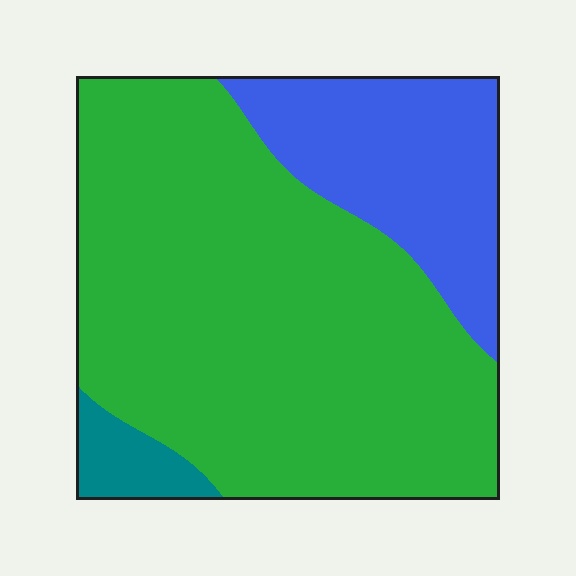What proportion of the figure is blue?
Blue covers 23% of the figure.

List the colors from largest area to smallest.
From largest to smallest: green, blue, teal.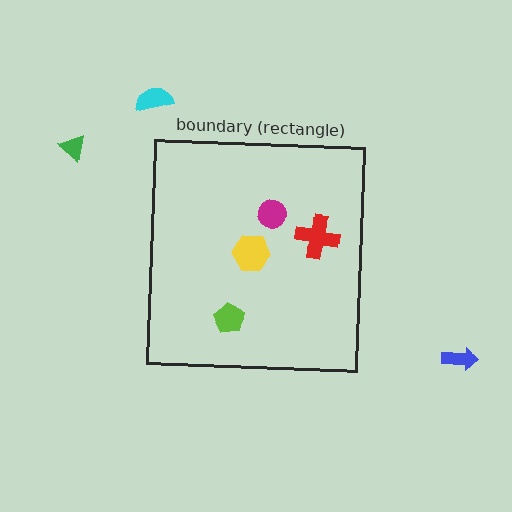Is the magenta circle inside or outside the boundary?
Inside.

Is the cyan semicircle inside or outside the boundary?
Outside.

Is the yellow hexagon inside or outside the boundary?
Inside.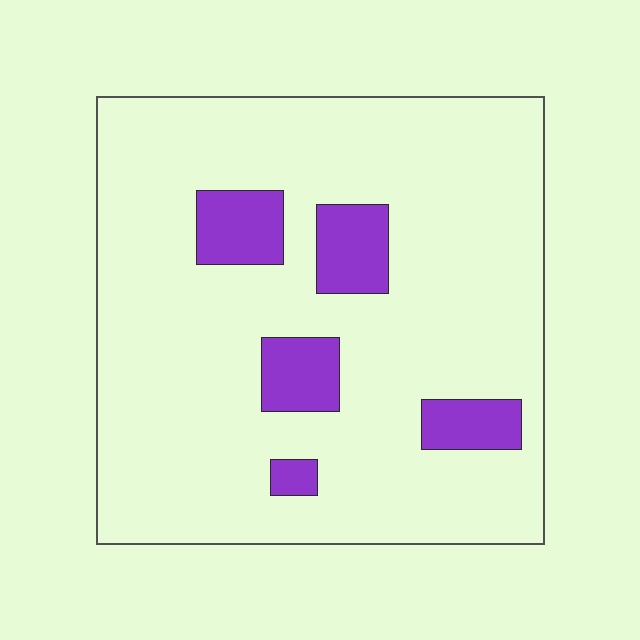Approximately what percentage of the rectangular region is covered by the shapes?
Approximately 15%.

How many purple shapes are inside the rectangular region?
5.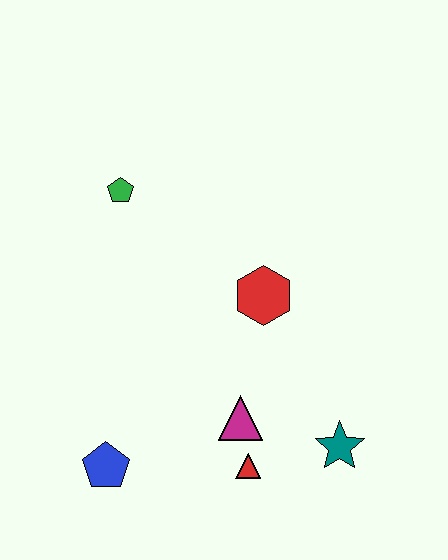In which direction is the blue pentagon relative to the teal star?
The blue pentagon is to the left of the teal star.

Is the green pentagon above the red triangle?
Yes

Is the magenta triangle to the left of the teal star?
Yes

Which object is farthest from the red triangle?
The green pentagon is farthest from the red triangle.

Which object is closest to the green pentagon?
The red hexagon is closest to the green pentagon.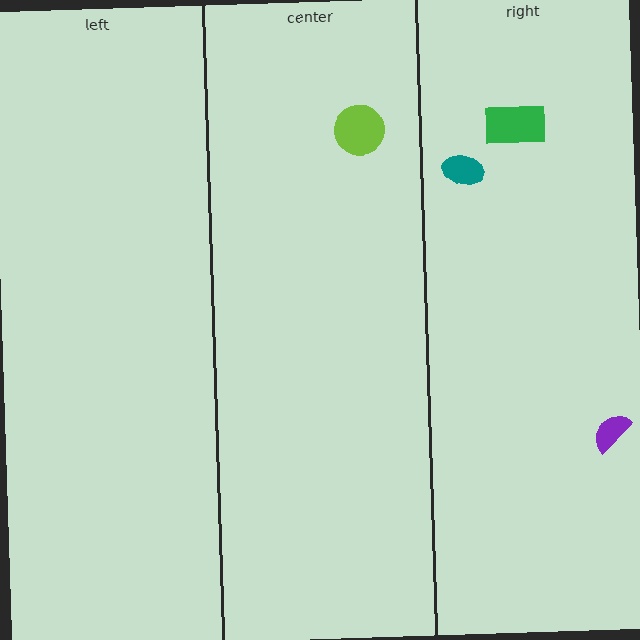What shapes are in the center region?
The lime circle.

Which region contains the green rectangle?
The right region.